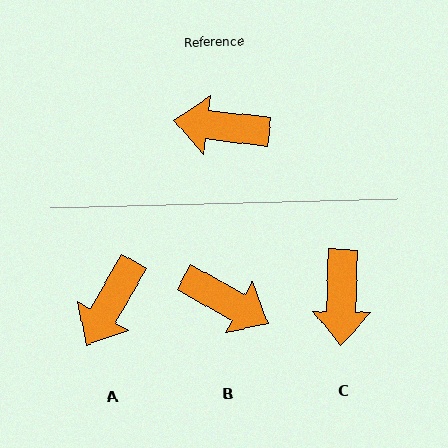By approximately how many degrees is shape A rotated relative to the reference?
Approximately 67 degrees counter-clockwise.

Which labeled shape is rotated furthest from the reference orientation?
B, about 158 degrees away.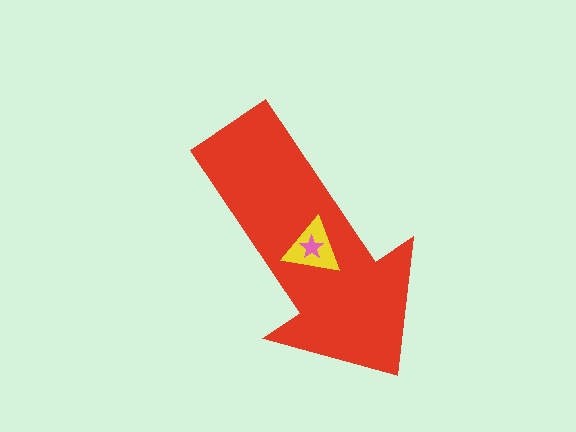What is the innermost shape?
The pink star.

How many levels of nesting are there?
3.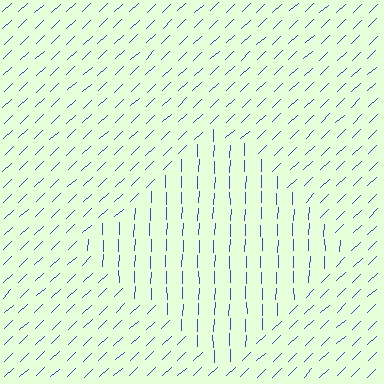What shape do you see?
I see a diamond.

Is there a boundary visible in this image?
Yes, there is a texture boundary formed by a change in line orientation.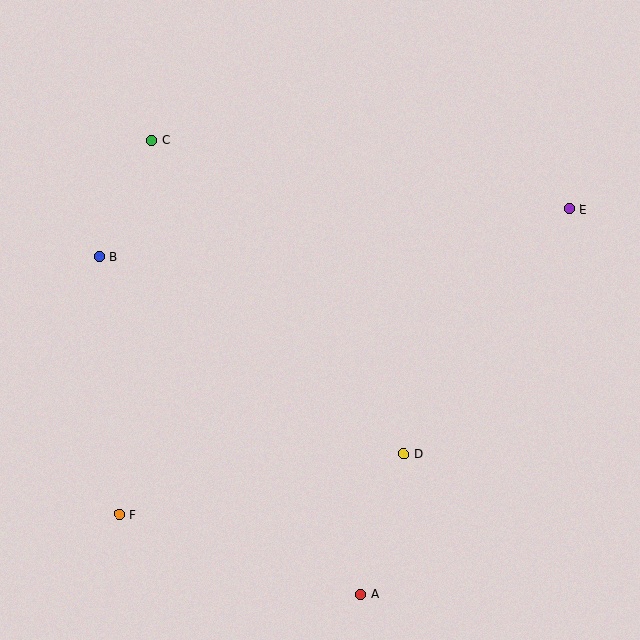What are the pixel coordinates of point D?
Point D is at (404, 453).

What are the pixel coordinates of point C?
Point C is at (152, 140).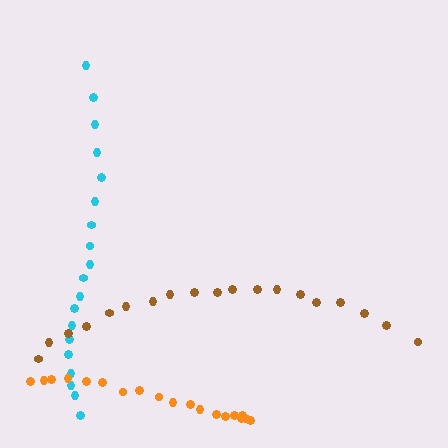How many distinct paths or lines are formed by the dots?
There are 3 distinct paths.